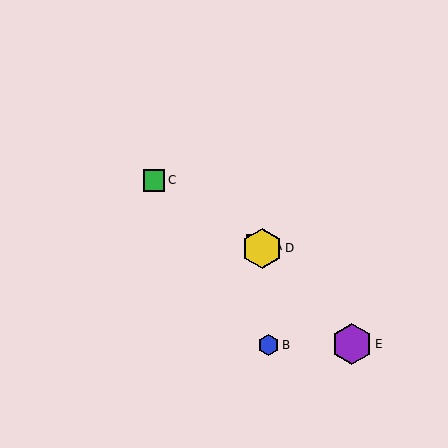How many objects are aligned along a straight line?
3 objects (A, C, D) are aligned along a straight line.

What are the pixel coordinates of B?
Object B is at (268, 345).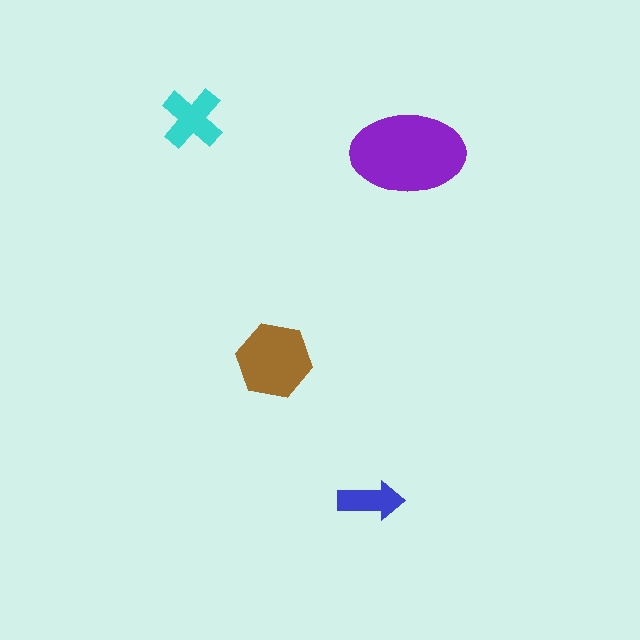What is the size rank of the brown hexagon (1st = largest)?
2nd.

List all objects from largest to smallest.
The purple ellipse, the brown hexagon, the cyan cross, the blue arrow.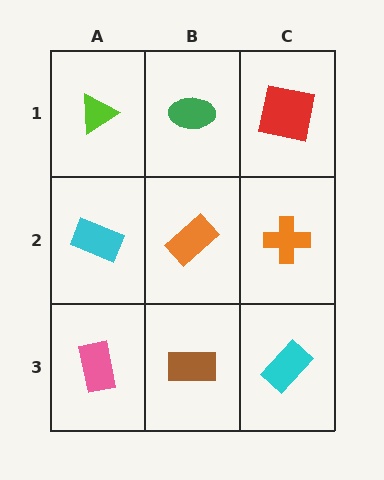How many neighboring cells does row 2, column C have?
3.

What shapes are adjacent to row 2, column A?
A lime triangle (row 1, column A), a pink rectangle (row 3, column A), an orange rectangle (row 2, column B).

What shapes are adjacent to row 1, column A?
A cyan rectangle (row 2, column A), a green ellipse (row 1, column B).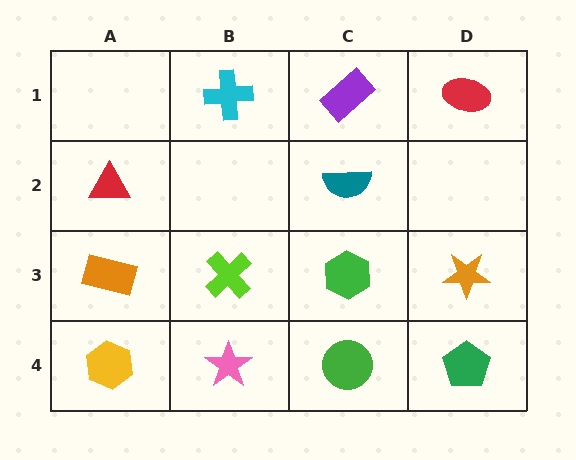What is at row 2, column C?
A teal semicircle.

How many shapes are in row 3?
4 shapes.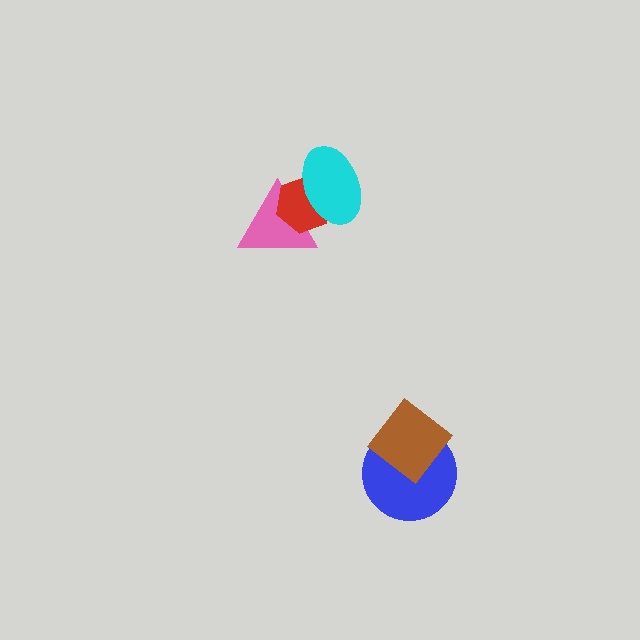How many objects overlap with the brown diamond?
1 object overlaps with the brown diamond.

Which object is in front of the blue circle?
The brown diamond is in front of the blue circle.